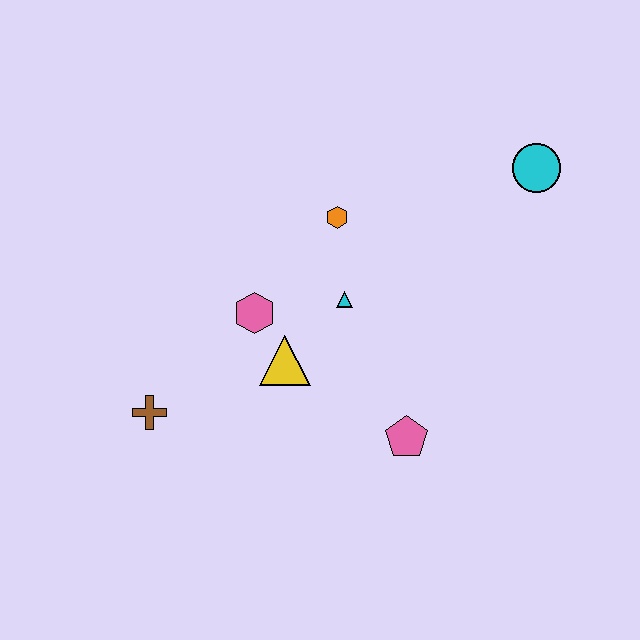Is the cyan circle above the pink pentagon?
Yes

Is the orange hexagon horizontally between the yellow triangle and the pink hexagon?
No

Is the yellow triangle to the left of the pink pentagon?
Yes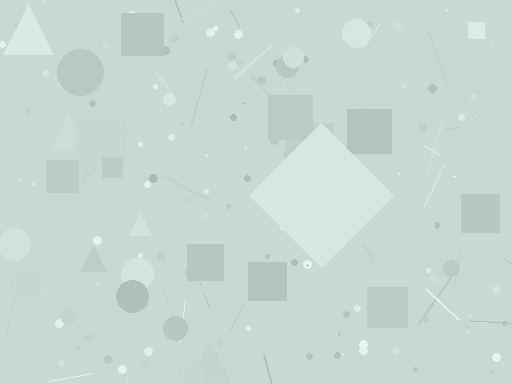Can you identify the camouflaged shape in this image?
The camouflaged shape is a diamond.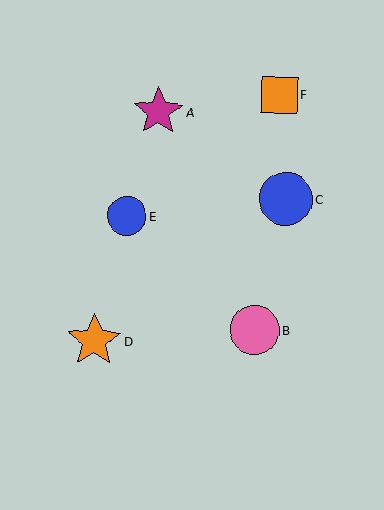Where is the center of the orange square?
The center of the orange square is at (279, 95).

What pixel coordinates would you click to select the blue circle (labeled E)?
Click at (127, 216) to select the blue circle E.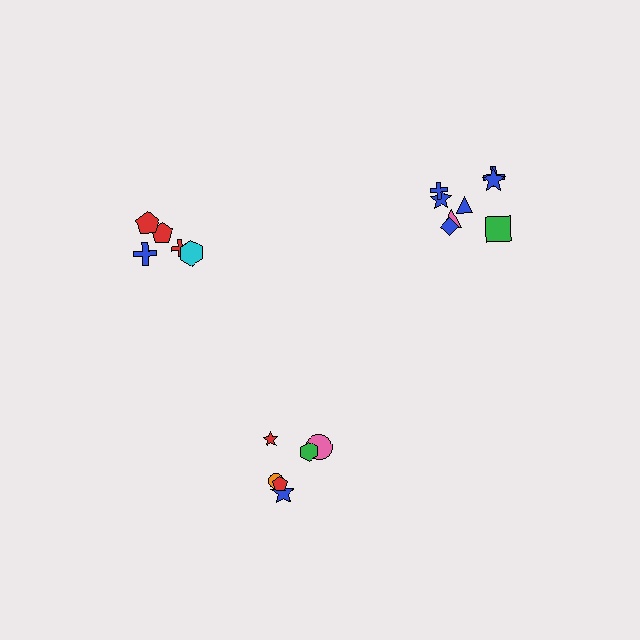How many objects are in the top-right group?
There are 8 objects.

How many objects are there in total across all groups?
There are 19 objects.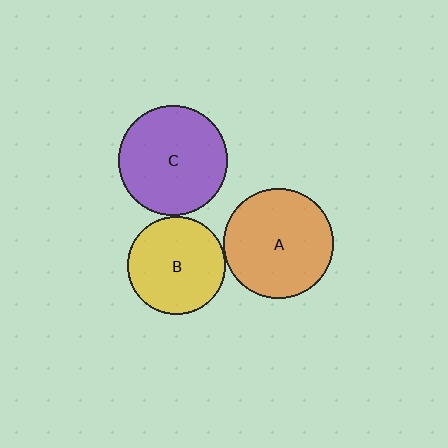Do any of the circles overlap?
No, none of the circles overlap.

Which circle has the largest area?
Circle A (orange).